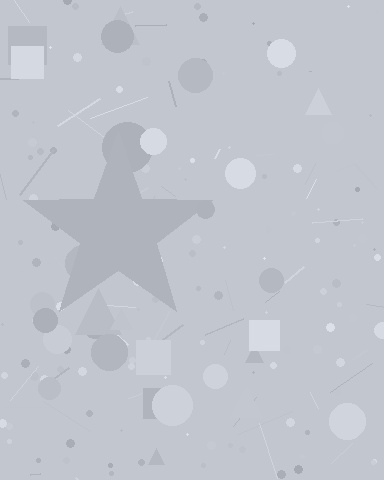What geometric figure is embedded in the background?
A star is embedded in the background.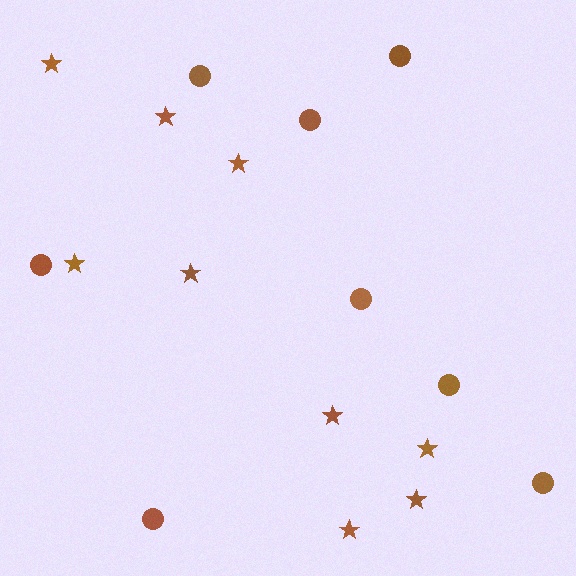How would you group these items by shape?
There are 2 groups: one group of stars (9) and one group of circles (8).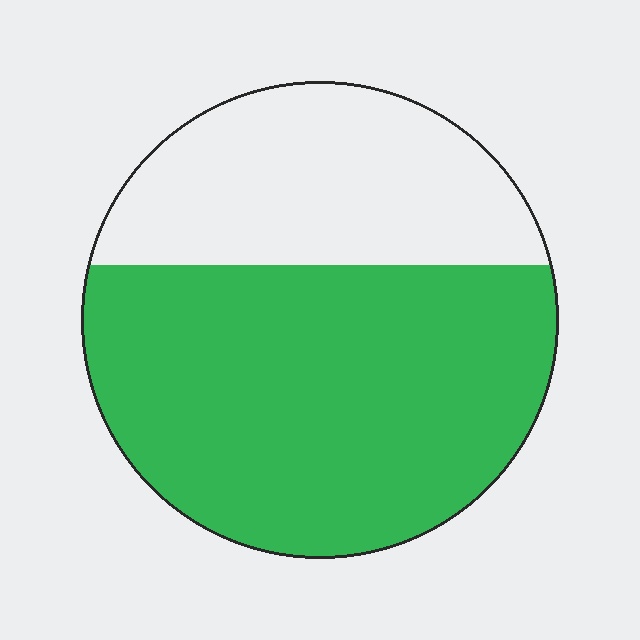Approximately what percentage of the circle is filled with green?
Approximately 65%.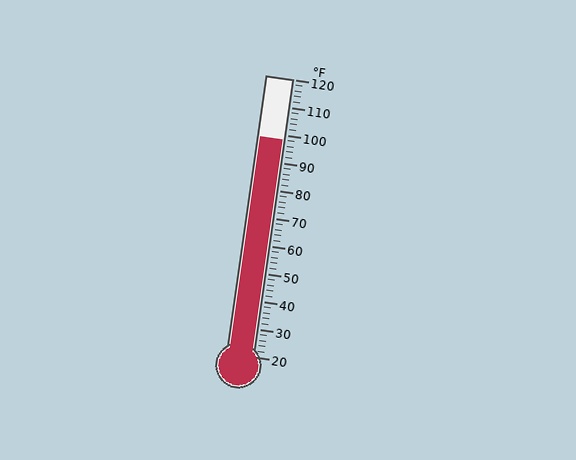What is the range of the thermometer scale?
The thermometer scale ranges from 20°F to 120°F.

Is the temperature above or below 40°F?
The temperature is above 40°F.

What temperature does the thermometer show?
The thermometer shows approximately 98°F.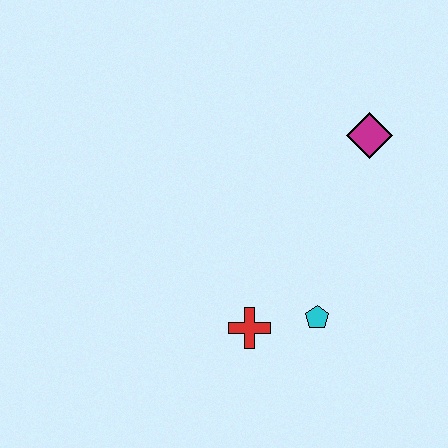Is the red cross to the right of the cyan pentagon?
No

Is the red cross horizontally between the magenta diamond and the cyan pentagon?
No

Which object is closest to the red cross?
The cyan pentagon is closest to the red cross.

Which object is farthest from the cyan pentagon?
The magenta diamond is farthest from the cyan pentagon.